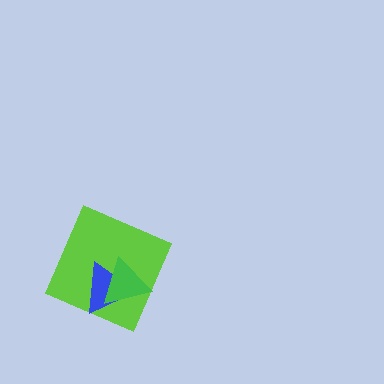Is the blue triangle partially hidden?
Yes, it is partially covered by another shape.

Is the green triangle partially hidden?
No, no other shape covers it.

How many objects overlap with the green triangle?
2 objects overlap with the green triangle.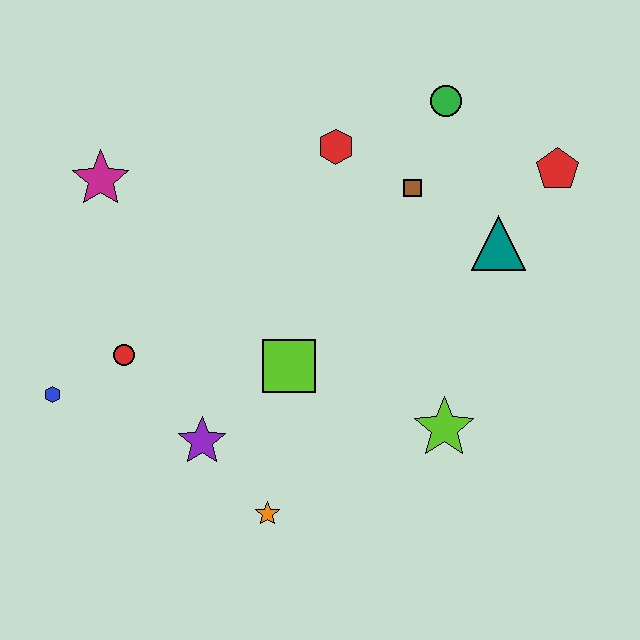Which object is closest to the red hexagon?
The brown square is closest to the red hexagon.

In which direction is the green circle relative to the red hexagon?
The green circle is to the right of the red hexagon.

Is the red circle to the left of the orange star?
Yes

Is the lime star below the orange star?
No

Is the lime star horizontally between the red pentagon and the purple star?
Yes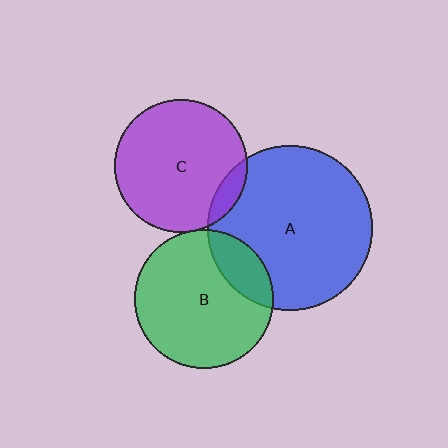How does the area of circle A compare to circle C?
Approximately 1.5 times.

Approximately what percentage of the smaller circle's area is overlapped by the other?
Approximately 5%.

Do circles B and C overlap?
Yes.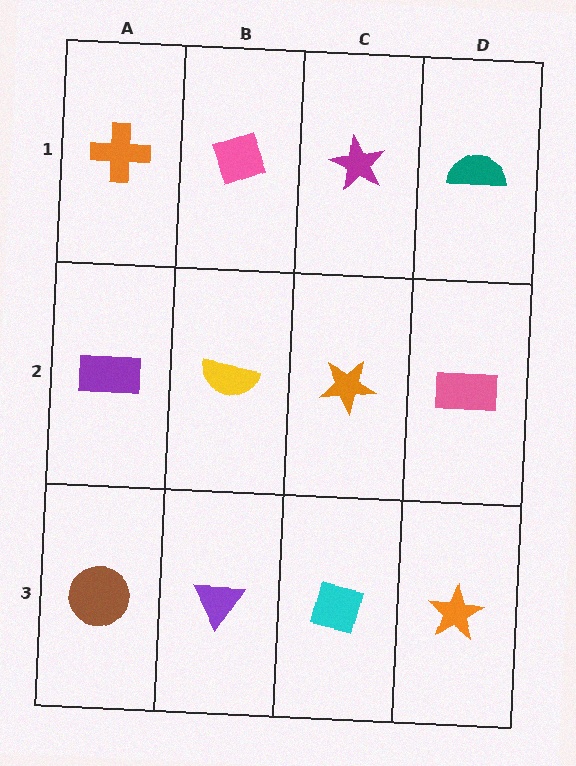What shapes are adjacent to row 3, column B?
A yellow semicircle (row 2, column B), a brown circle (row 3, column A), a cyan square (row 3, column C).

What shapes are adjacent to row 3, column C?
An orange star (row 2, column C), a purple triangle (row 3, column B), an orange star (row 3, column D).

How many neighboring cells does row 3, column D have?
2.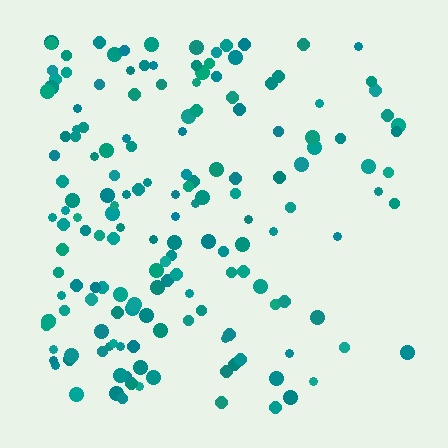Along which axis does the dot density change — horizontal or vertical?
Horizontal.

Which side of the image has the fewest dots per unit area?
The right.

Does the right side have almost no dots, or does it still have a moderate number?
Still a moderate number, just noticeably fewer than the left.